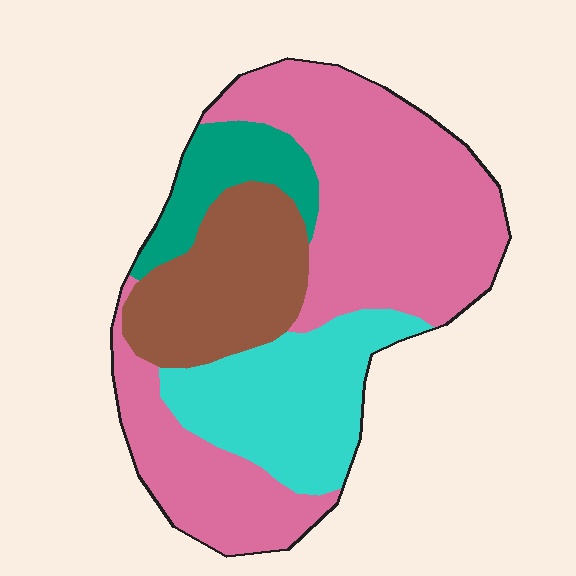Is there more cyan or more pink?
Pink.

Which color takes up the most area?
Pink, at roughly 50%.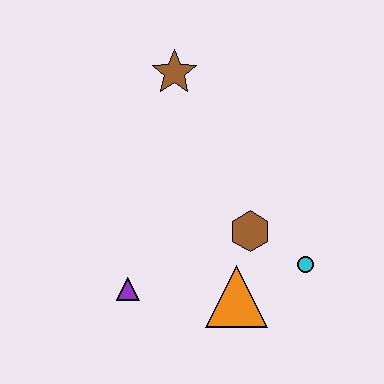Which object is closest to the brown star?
The brown hexagon is closest to the brown star.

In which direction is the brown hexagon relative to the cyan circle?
The brown hexagon is to the left of the cyan circle.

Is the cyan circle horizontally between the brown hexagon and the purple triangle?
No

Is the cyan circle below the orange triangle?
No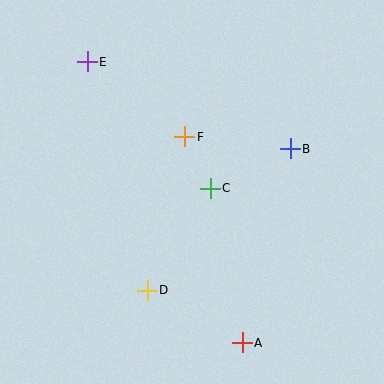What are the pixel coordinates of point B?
Point B is at (290, 149).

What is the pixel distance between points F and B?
The distance between F and B is 106 pixels.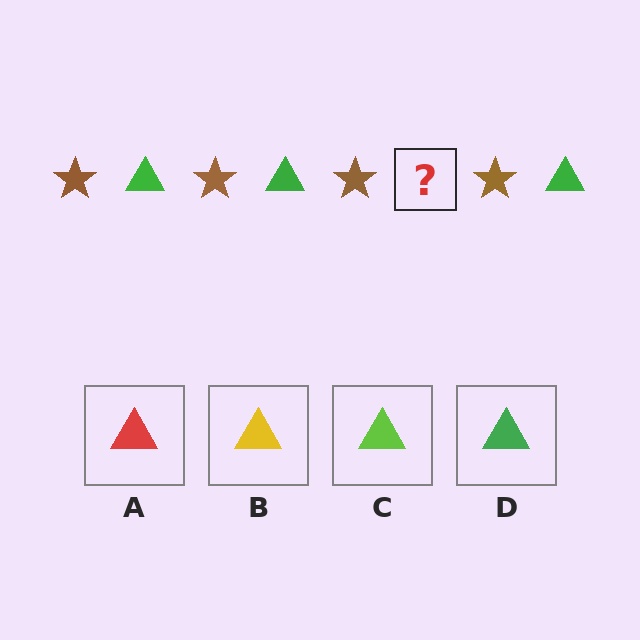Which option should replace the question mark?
Option D.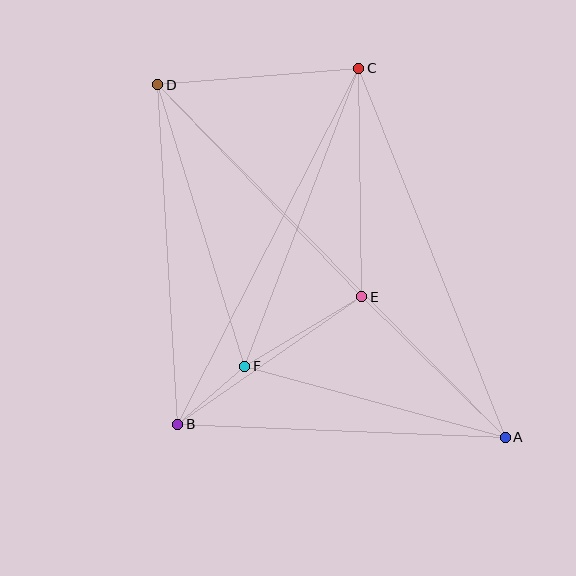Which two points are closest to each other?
Points B and F are closest to each other.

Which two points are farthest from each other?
Points A and D are farthest from each other.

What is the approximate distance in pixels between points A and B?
The distance between A and B is approximately 328 pixels.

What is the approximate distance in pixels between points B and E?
The distance between B and E is approximately 224 pixels.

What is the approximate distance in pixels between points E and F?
The distance between E and F is approximately 136 pixels.